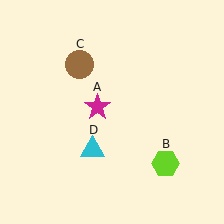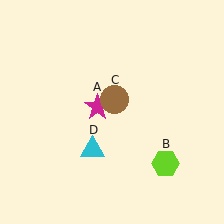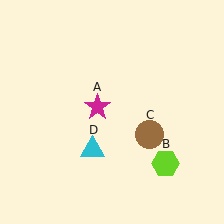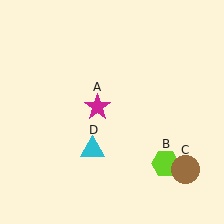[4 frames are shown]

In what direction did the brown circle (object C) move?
The brown circle (object C) moved down and to the right.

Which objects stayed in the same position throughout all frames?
Magenta star (object A) and lime hexagon (object B) and cyan triangle (object D) remained stationary.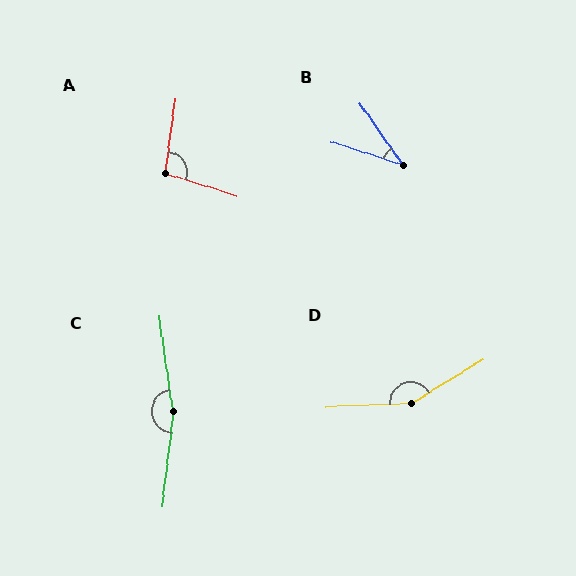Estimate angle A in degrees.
Approximately 100 degrees.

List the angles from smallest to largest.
B (37°), A (100°), D (151°), C (165°).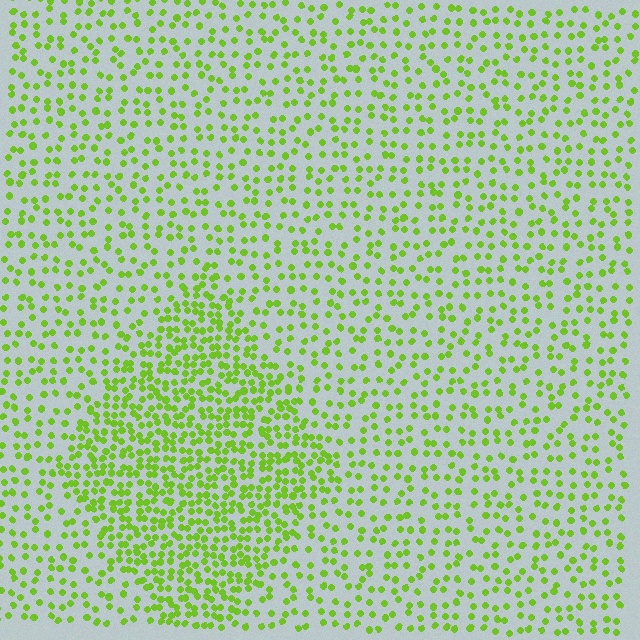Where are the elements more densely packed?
The elements are more densely packed inside the diamond boundary.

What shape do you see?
I see a diamond.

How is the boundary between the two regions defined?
The boundary is defined by a change in element density (approximately 2.1x ratio). All elements are the same color, size, and shape.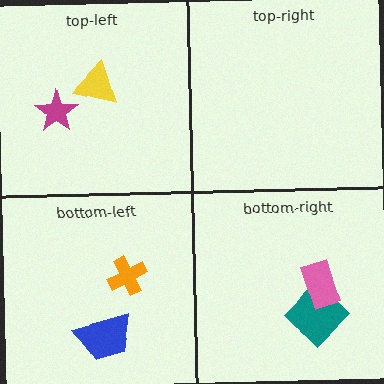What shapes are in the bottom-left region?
The orange cross, the blue trapezoid.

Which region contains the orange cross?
The bottom-left region.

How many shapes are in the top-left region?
2.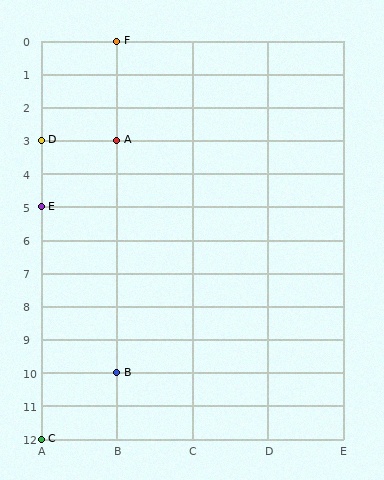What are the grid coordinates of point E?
Point E is at grid coordinates (A, 5).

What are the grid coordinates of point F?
Point F is at grid coordinates (B, 0).